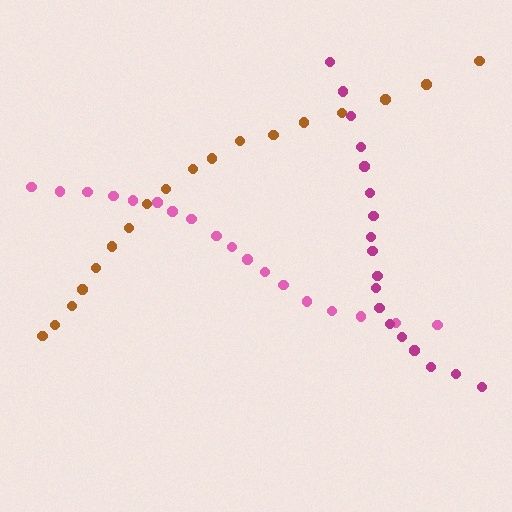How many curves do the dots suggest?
There are 3 distinct paths.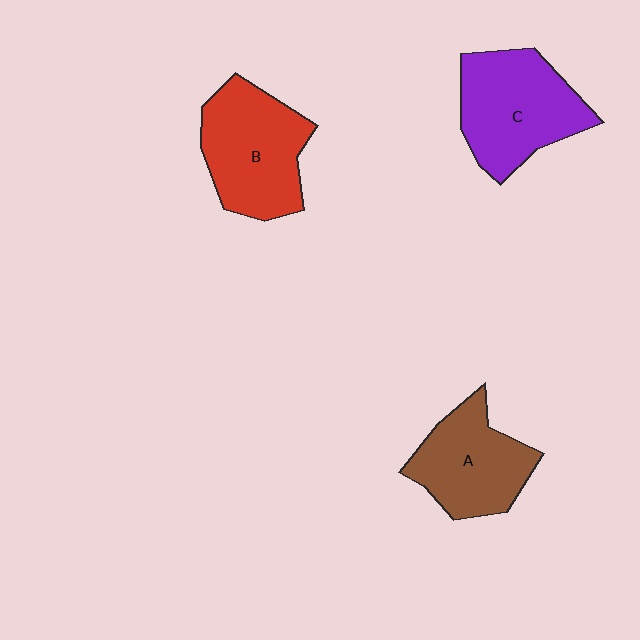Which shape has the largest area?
Shape C (purple).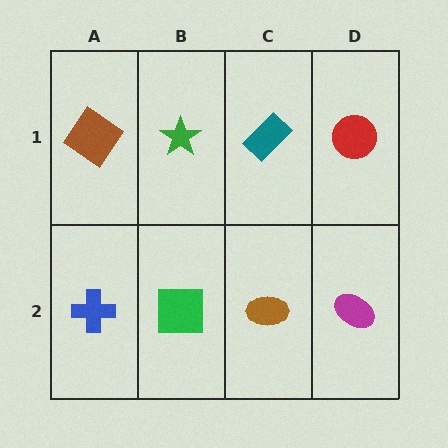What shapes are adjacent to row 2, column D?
A red circle (row 1, column D), a brown ellipse (row 2, column C).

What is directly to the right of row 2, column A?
A green square.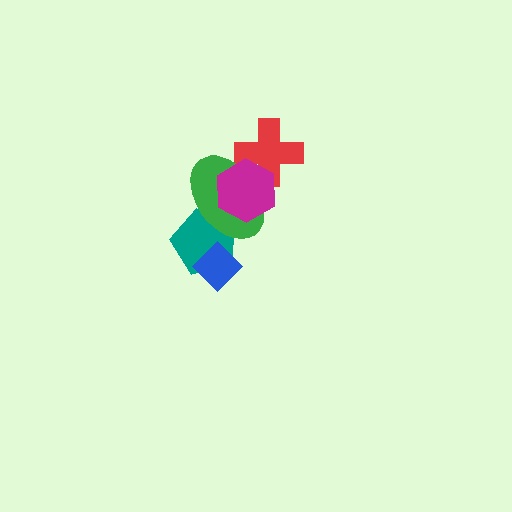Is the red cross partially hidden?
Yes, it is partially covered by another shape.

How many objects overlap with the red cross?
2 objects overlap with the red cross.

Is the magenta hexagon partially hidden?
No, no other shape covers it.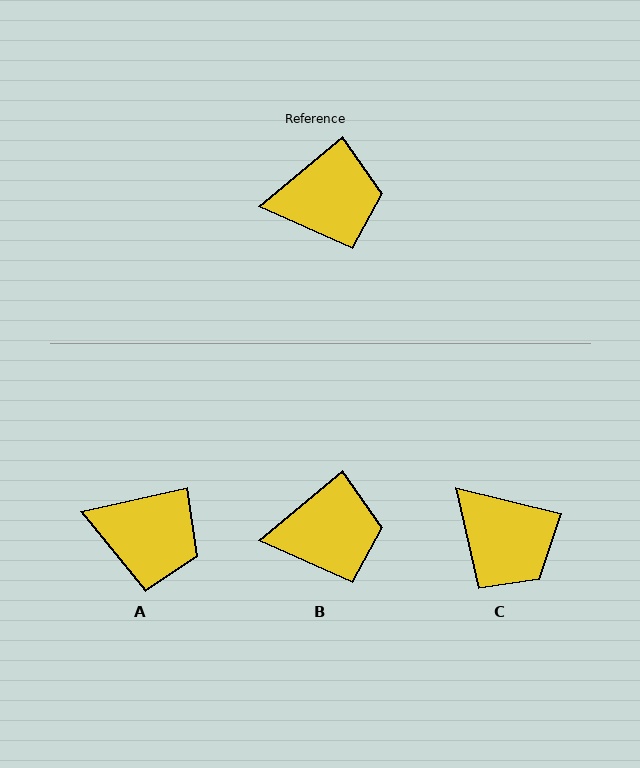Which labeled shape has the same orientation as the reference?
B.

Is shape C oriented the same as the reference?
No, it is off by about 53 degrees.